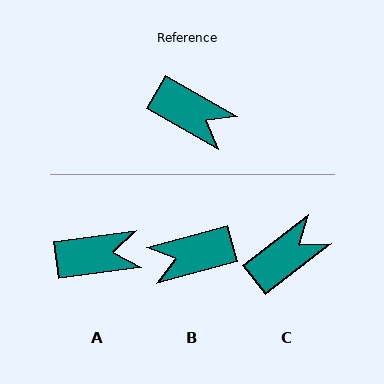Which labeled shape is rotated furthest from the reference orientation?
B, about 135 degrees away.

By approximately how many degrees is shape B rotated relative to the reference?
Approximately 135 degrees clockwise.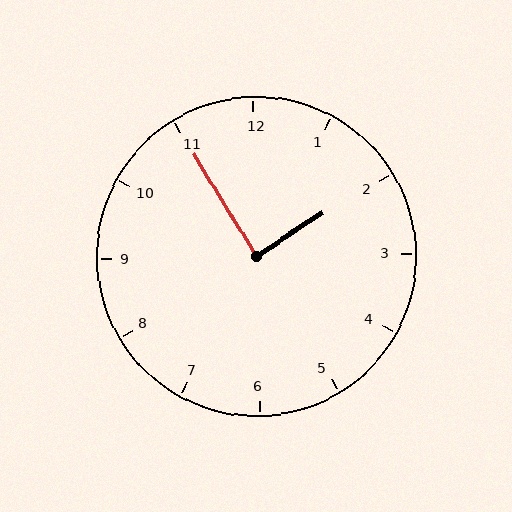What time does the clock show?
1:55.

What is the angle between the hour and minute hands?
Approximately 88 degrees.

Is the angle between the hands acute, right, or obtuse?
It is right.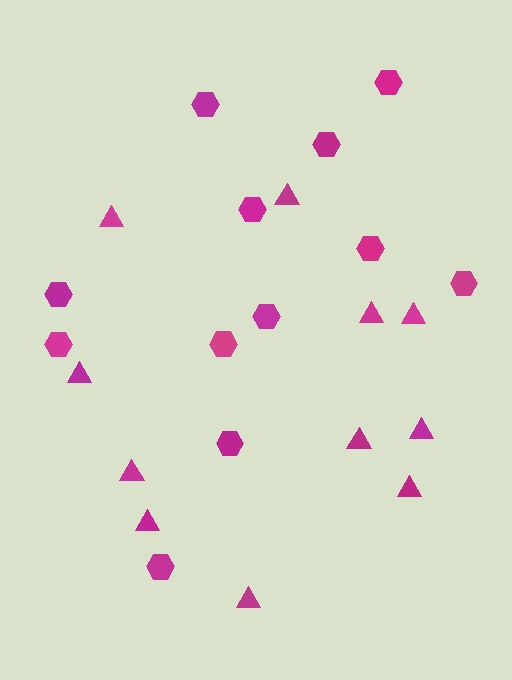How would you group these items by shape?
There are 2 groups: one group of hexagons (12) and one group of triangles (11).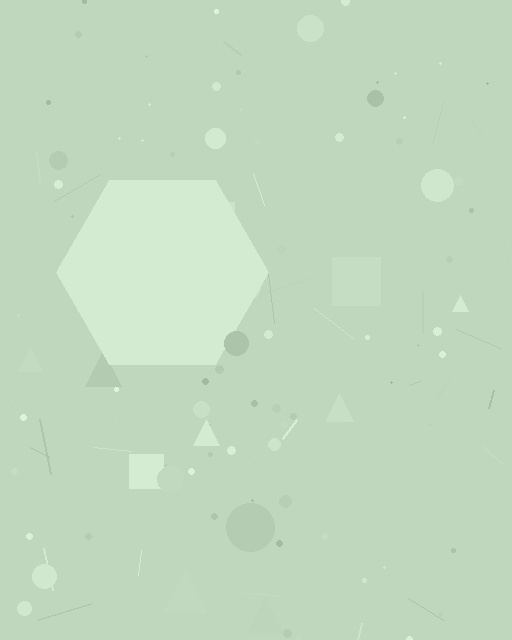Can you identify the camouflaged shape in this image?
The camouflaged shape is a hexagon.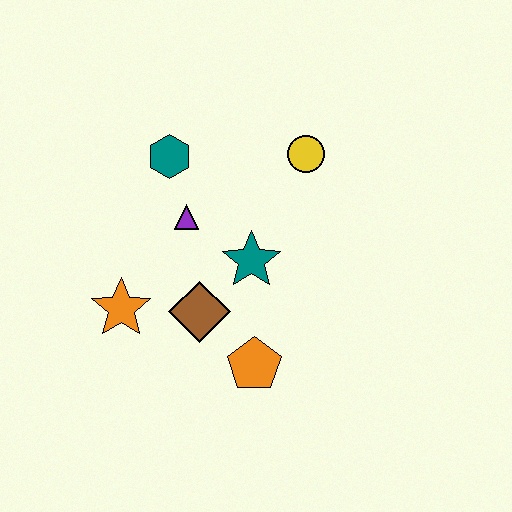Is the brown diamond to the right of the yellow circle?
No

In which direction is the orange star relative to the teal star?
The orange star is to the left of the teal star.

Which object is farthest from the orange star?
The yellow circle is farthest from the orange star.